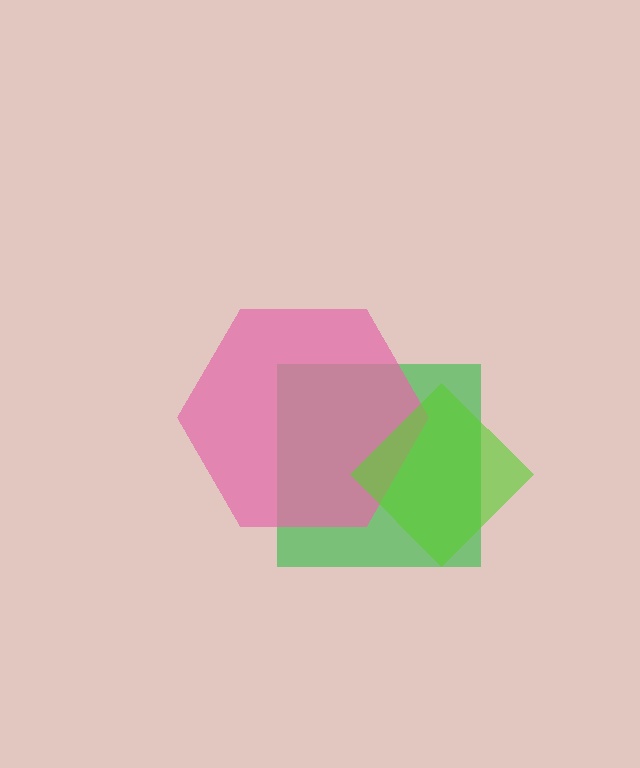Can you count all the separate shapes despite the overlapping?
Yes, there are 3 separate shapes.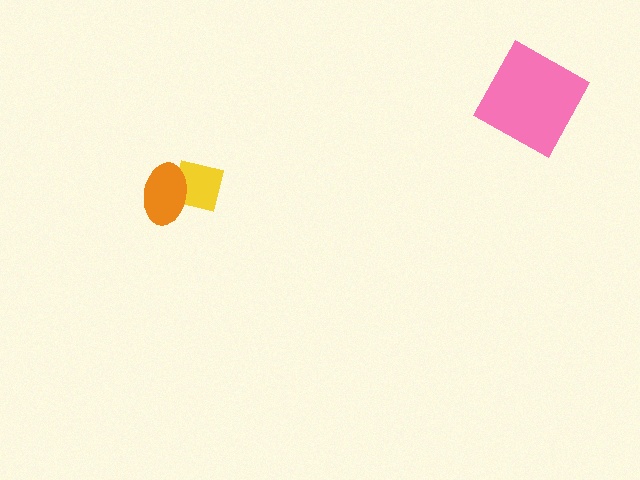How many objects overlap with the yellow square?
1 object overlaps with the yellow square.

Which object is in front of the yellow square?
The orange ellipse is in front of the yellow square.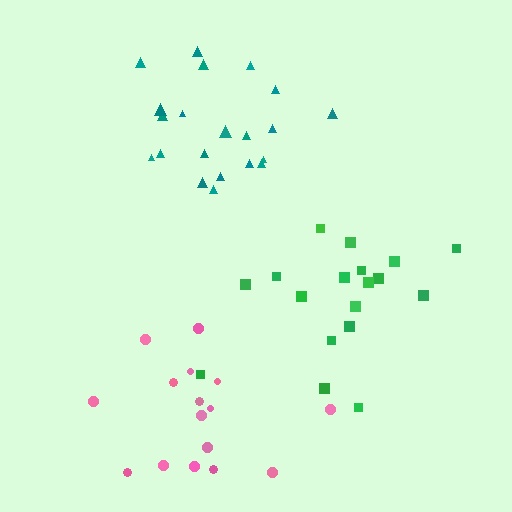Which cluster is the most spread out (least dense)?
Green.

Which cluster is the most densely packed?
Teal.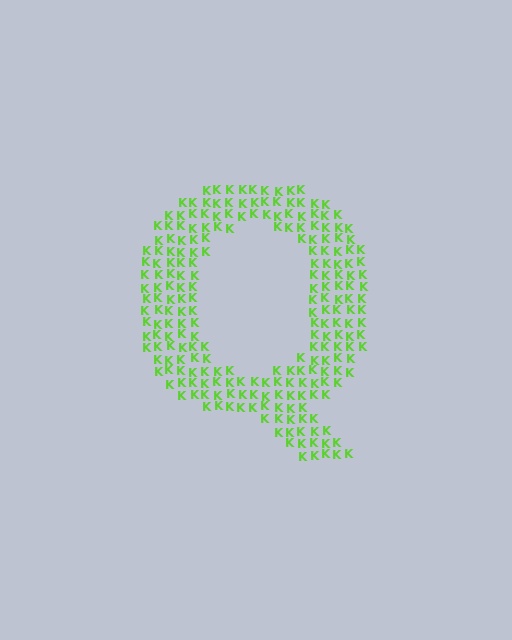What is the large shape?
The large shape is the letter Q.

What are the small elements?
The small elements are letter K's.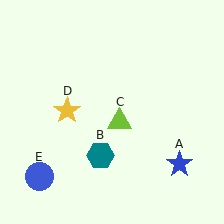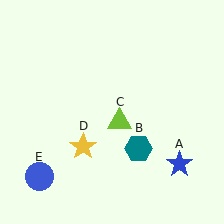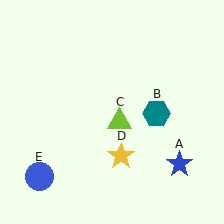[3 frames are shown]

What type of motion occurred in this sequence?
The teal hexagon (object B), yellow star (object D) rotated counterclockwise around the center of the scene.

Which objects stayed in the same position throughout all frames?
Blue star (object A) and lime triangle (object C) and blue circle (object E) remained stationary.